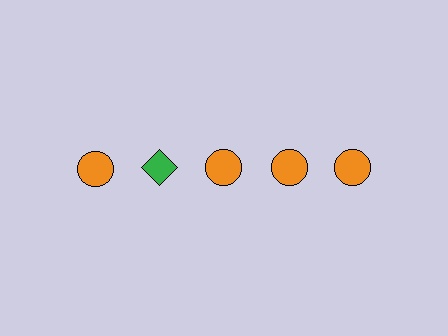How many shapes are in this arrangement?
There are 5 shapes arranged in a grid pattern.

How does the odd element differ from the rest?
It differs in both color (green instead of orange) and shape (diamond instead of circle).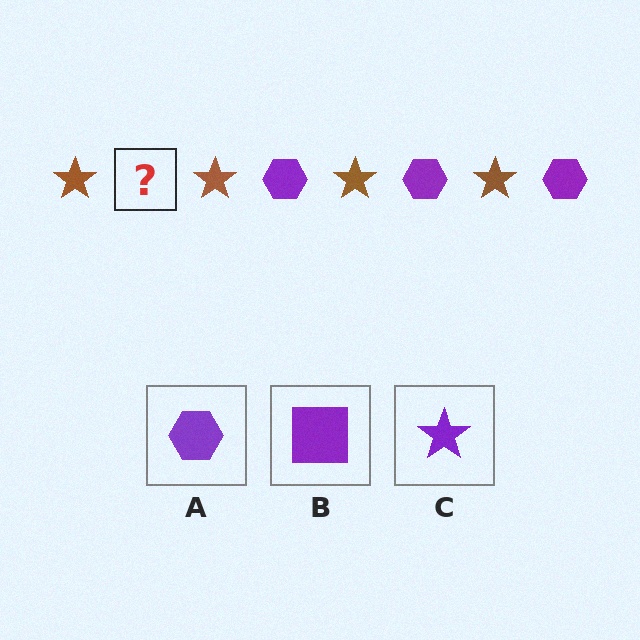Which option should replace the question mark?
Option A.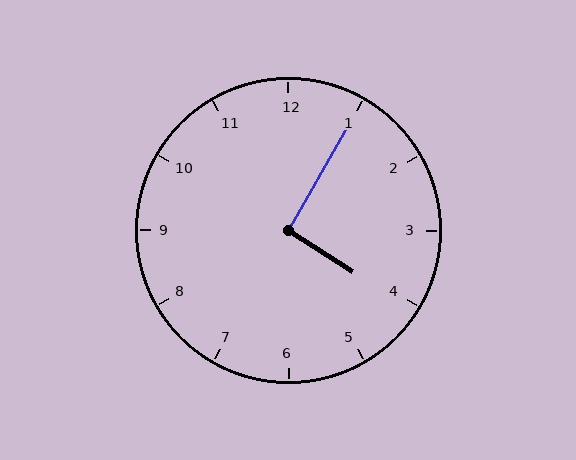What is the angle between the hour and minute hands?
Approximately 92 degrees.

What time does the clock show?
4:05.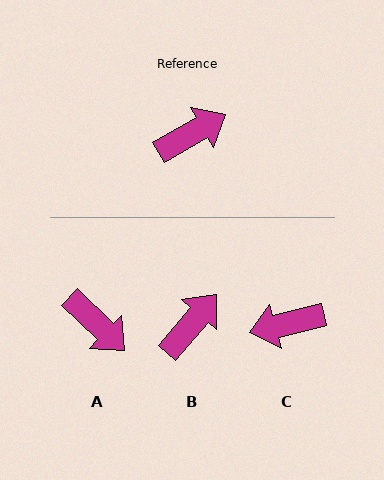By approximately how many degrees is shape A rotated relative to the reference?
Approximately 74 degrees clockwise.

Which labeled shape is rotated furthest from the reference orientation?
C, about 165 degrees away.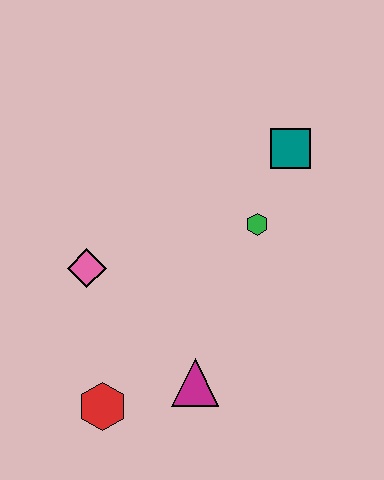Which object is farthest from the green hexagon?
The red hexagon is farthest from the green hexagon.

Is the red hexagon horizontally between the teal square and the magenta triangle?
No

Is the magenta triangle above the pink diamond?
No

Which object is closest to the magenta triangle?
The red hexagon is closest to the magenta triangle.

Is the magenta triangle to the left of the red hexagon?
No